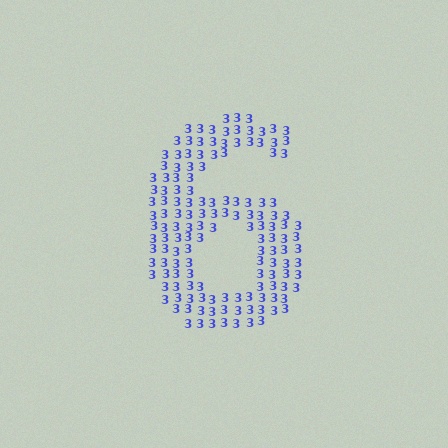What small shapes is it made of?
It is made of small digit 3's.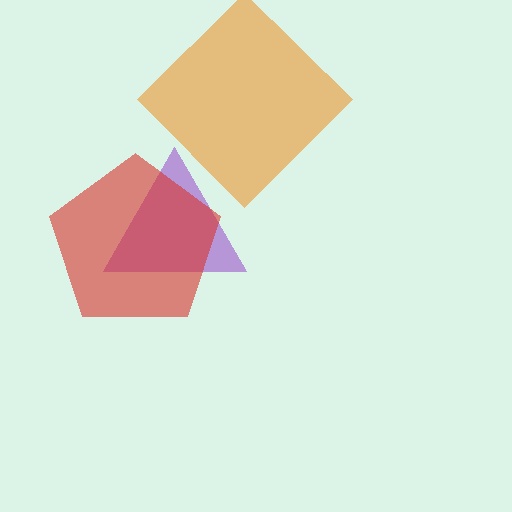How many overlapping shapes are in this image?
There are 3 overlapping shapes in the image.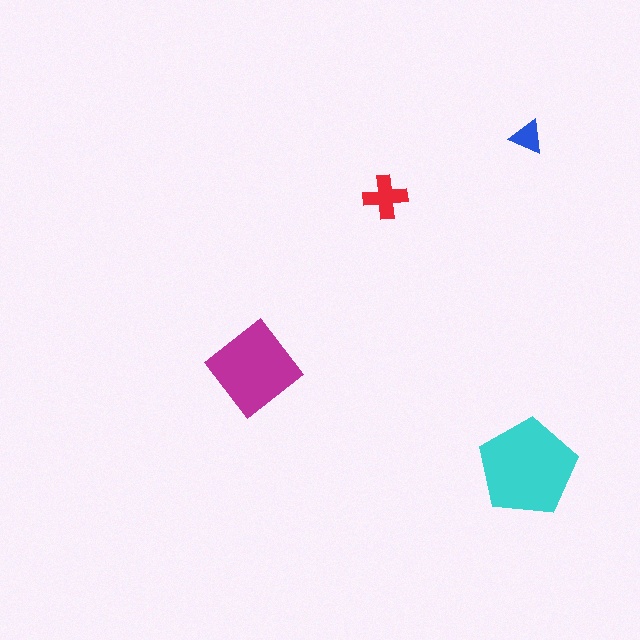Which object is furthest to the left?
The magenta diamond is leftmost.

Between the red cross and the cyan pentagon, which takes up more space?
The cyan pentagon.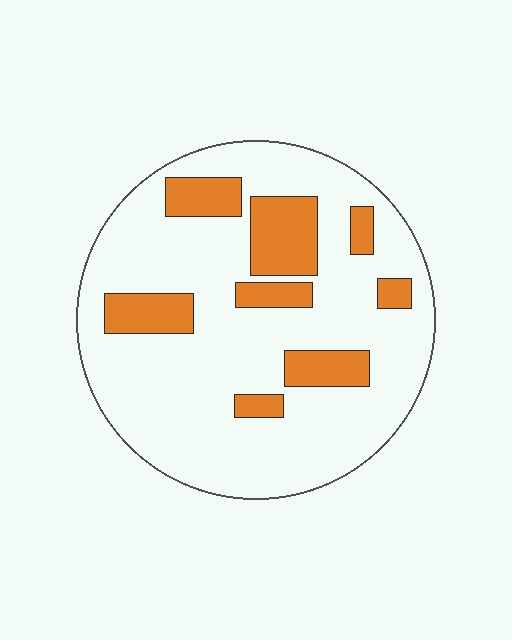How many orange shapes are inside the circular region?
8.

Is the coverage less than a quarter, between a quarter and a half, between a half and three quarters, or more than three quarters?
Less than a quarter.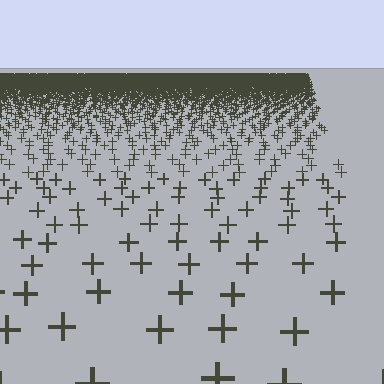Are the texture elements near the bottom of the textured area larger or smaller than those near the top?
Larger. Near the bottom, elements are closer to the viewer and appear at a bigger on-screen size.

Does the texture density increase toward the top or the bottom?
Density increases toward the top.